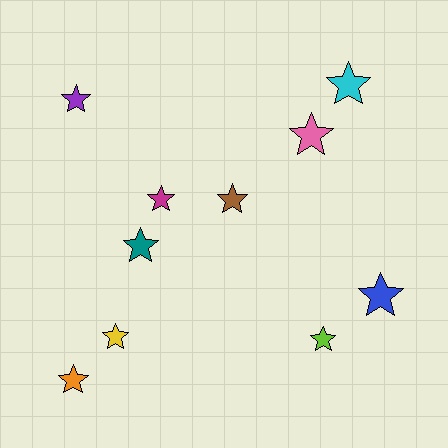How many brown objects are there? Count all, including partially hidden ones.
There is 1 brown object.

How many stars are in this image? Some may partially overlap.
There are 10 stars.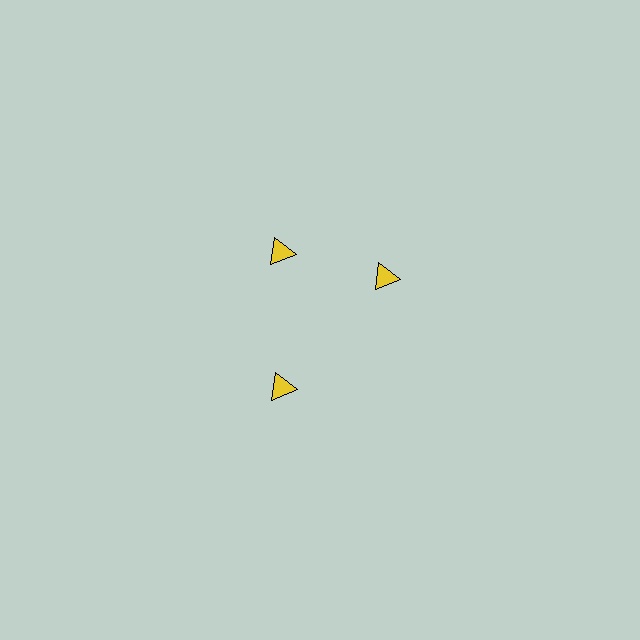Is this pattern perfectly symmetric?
No. The 3 yellow triangles are arranged in a ring, but one element near the 3 o'clock position is rotated out of alignment along the ring, breaking the 3-fold rotational symmetry.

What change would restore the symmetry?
The symmetry would be restored by rotating it back into even spacing with its neighbors so that all 3 triangles sit at equal angles and equal distance from the center.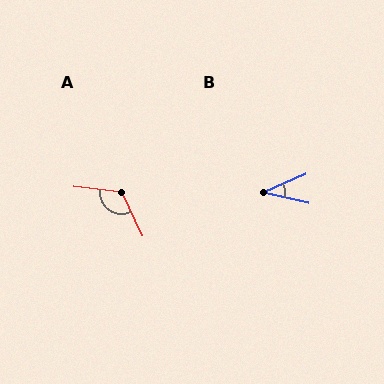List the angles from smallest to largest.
B (38°), A (122°).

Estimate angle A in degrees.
Approximately 122 degrees.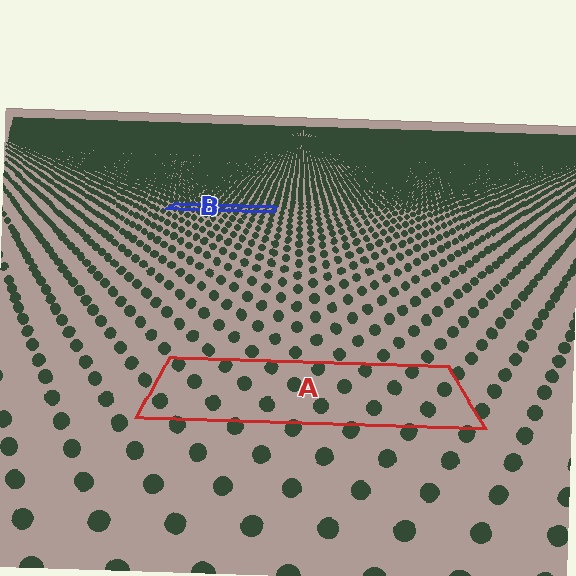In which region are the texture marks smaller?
The texture marks are smaller in region B, because it is farther away.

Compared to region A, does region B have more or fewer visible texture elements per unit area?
Region B has more texture elements per unit area — they are packed more densely because it is farther away.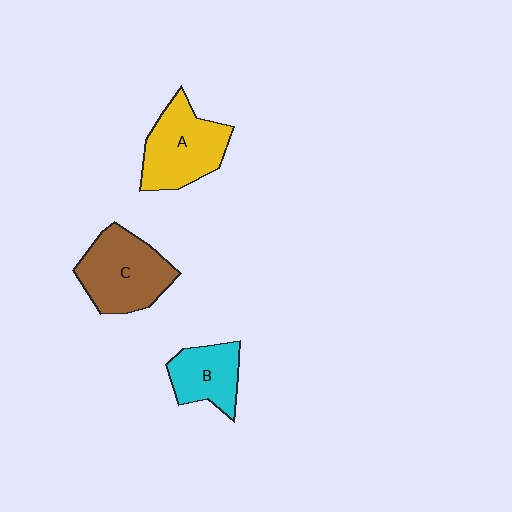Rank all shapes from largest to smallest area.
From largest to smallest: C (brown), A (yellow), B (cyan).